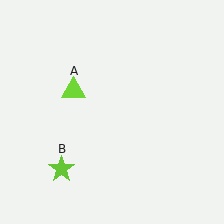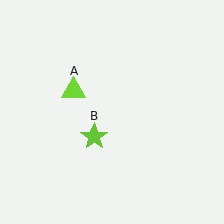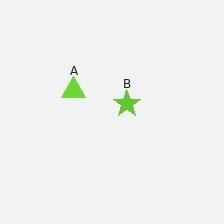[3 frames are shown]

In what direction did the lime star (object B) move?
The lime star (object B) moved up and to the right.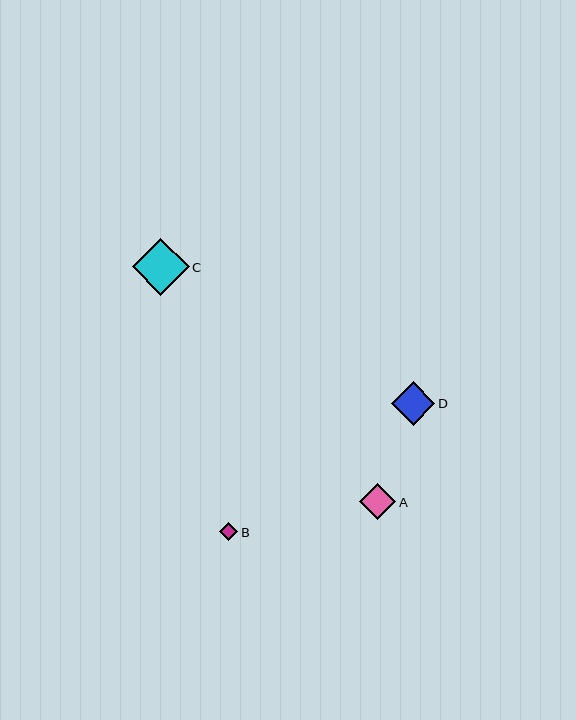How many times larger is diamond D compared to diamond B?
Diamond D is approximately 2.4 times the size of diamond B.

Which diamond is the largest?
Diamond C is the largest with a size of approximately 56 pixels.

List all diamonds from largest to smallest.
From largest to smallest: C, D, A, B.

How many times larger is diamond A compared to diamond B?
Diamond A is approximately 2.0 times the size of diamond B.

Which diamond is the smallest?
Diamond B is the smallest with a size of approximately 18 pixels.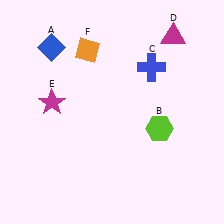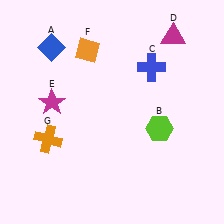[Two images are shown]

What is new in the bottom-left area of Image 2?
An orange cross (G) was added in the bottom-left area of Image 2.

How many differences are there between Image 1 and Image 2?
There is 1 difference between the two images.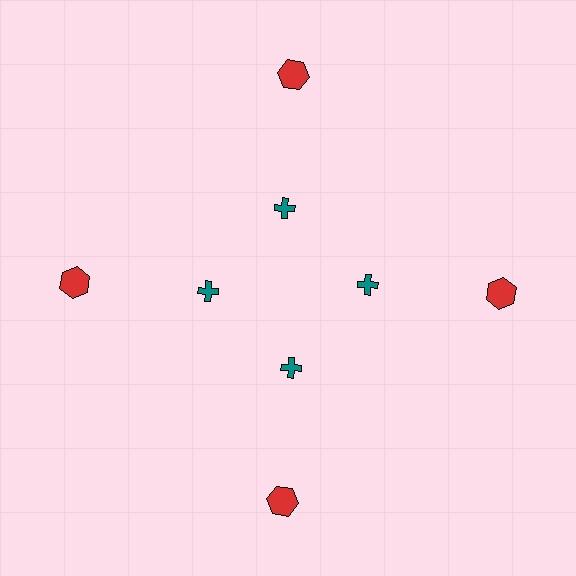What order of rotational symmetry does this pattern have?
This pattern has 4-fold rotational symmetry.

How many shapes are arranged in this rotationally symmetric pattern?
There are 8 shapes, arranged in 4 groups of 2.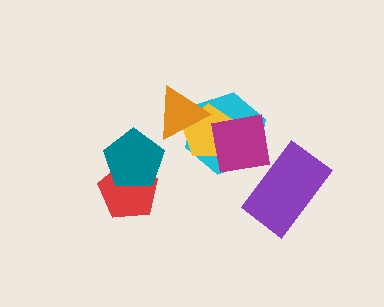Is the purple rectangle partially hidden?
No, no other shape covers it.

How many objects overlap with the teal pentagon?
1 object overlaps with the teal pentagon.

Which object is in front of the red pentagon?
The teal pentagon is in front of the red pentagon.